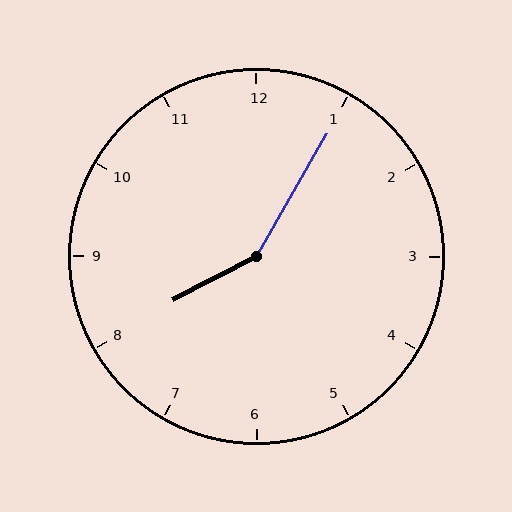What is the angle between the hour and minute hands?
Approximately 148 degrees.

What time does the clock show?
8:05.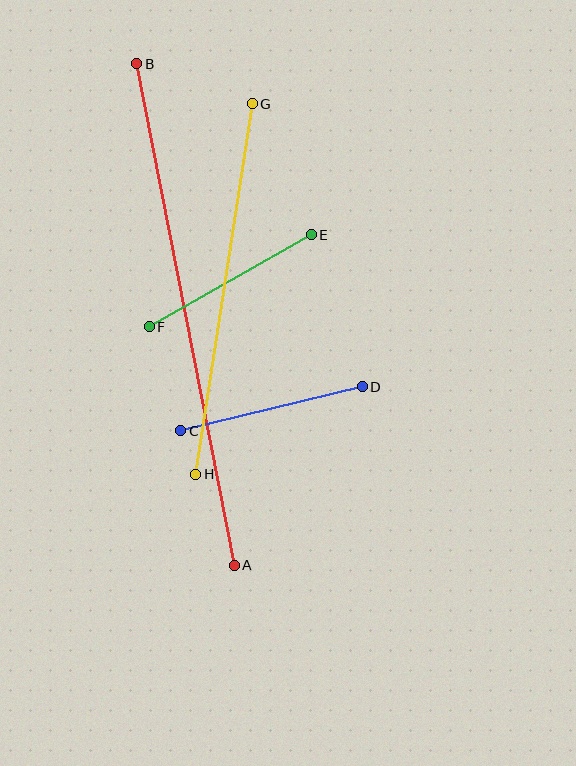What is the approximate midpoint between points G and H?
The midpoint is at approximately (224, 289) pixels.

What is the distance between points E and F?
The distance is approximately 186 pixels.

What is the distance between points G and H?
The distance is approximately 375 pixels.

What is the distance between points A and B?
The distance is approximately 511 pixels.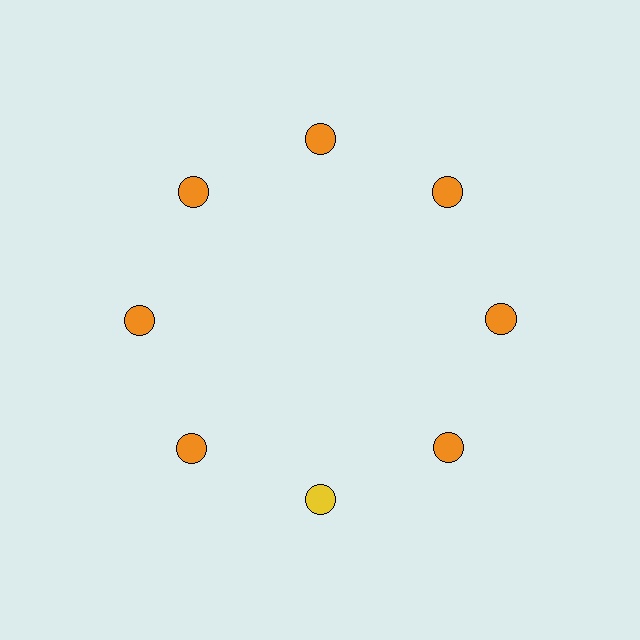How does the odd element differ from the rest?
It has a different color: yellow instead of orange.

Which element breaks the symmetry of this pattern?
The yellow circle at roughly the 6 o'clock position breaks the symmetry. All other shapes are orange circles.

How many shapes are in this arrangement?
There are 8 shapes arranged in a ring pattern.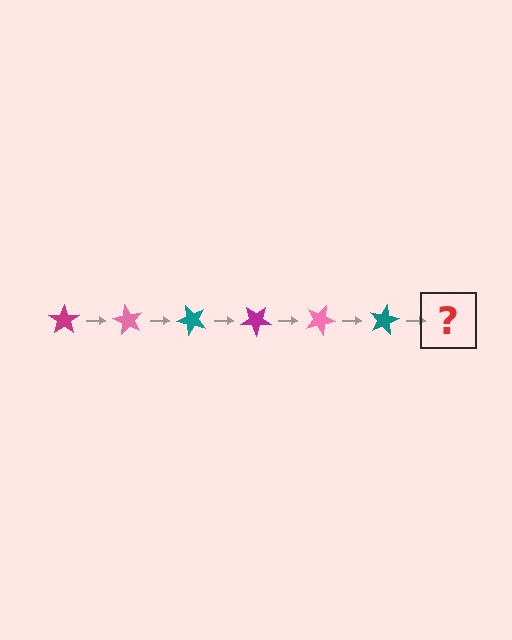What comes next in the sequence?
The next element should be a magenta star, rotated 360 degrees from the start.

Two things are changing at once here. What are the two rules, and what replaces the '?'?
The two rules are that it rotates 60 degrees each step and the color cycles through magenta, pink, and teal. The '?' should be a magenta star, rotated 360 degrees from the start.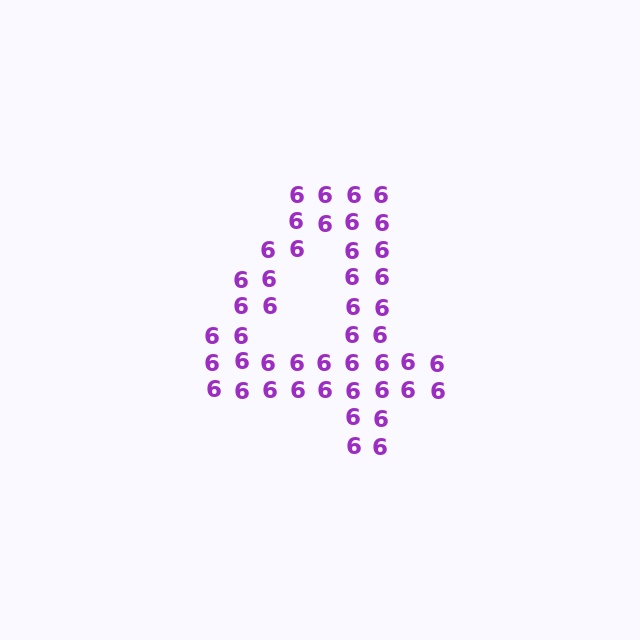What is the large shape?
The large shape is the digit 4.